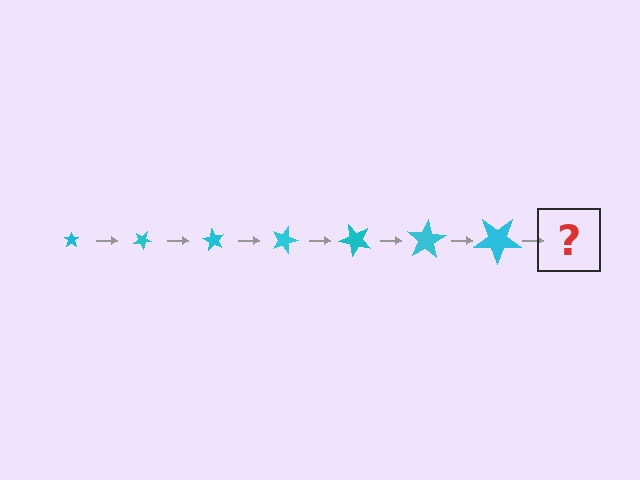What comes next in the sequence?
The next element should be a star, larger than the previous one and rotated 210 degrees from the start.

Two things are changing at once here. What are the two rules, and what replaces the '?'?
The two rules are that the star grows larger each step and it rotates 30 degrees each step. The '?' should be a star, larger than the previous one and rotated 210 degrees from the start.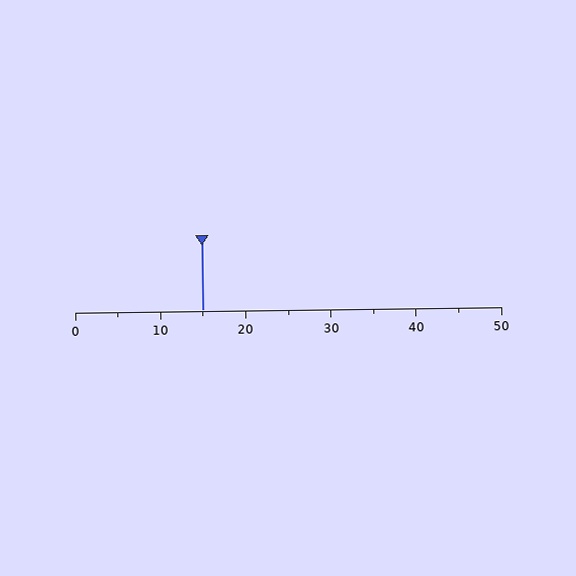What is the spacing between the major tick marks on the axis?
The major ticks are spaced 10 apart.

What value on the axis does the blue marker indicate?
The marker indicates approximately 15.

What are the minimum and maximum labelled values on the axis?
The axis runs from 0 to 50.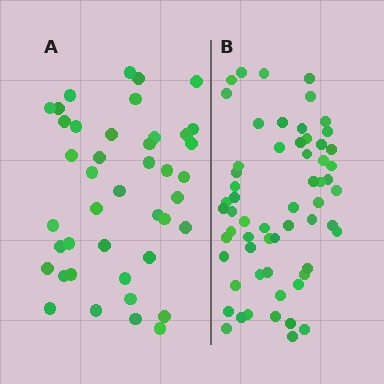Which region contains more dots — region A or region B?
Region B (the right region) has more dots.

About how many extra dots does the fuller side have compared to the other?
Region B has approximately 20 more dots than region A.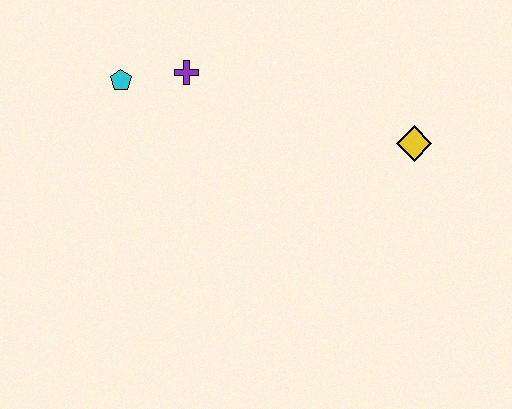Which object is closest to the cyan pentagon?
The purple cross is closest to the cyan pentagon.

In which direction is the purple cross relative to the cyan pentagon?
The purple cross is to the right of the cyan pentagon.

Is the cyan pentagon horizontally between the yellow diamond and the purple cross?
No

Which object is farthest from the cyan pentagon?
The yellow diamond is farthest from the cyan pentagon.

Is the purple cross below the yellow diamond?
No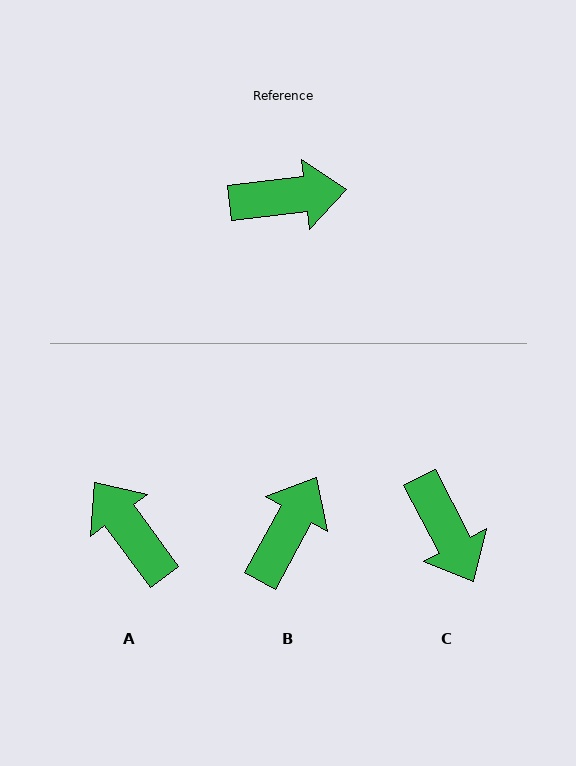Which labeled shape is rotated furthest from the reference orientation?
A, about 120 degrees away.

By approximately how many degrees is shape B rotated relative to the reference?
Approximately 54 degrees counter-clockwise.